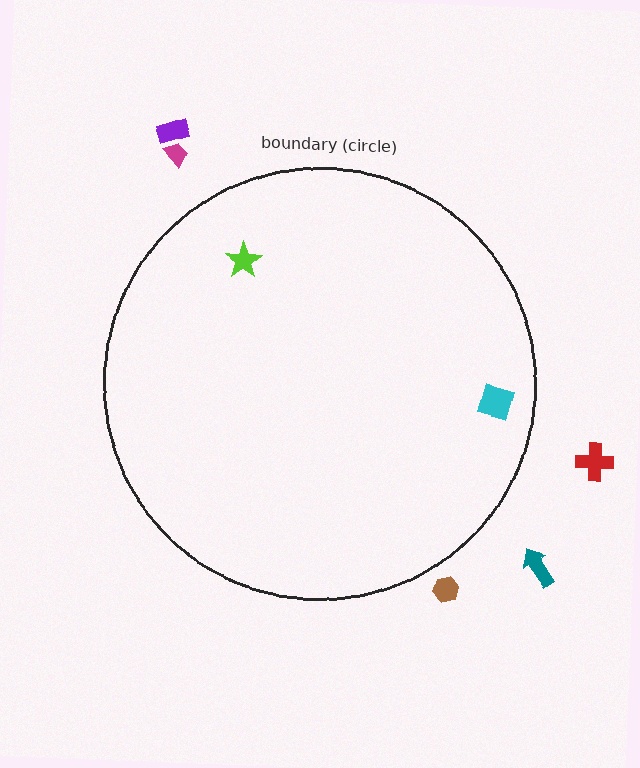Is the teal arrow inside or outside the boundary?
Outside.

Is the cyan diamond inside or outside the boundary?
Inside.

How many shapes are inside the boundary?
2 inside, 5 outside.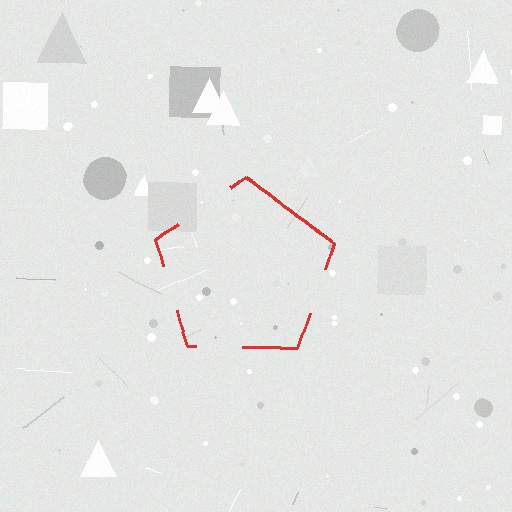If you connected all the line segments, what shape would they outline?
They would outline a pentagon.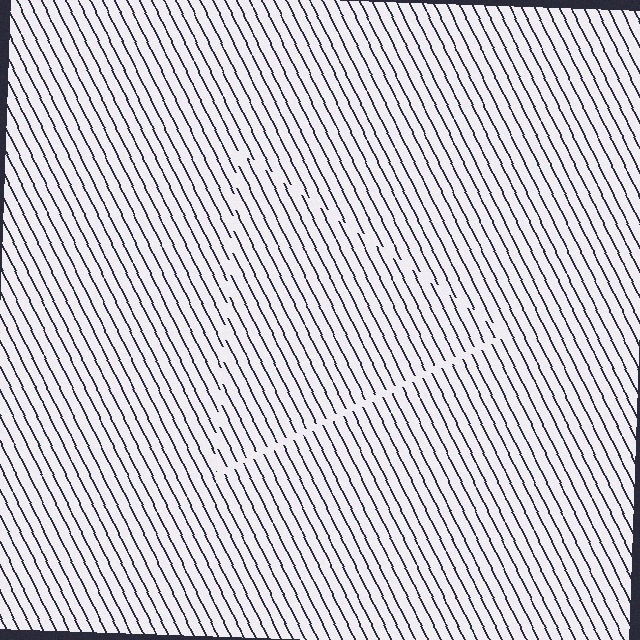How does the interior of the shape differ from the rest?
The interior of the shape contains the same grating, shifted by half a period — the contour is defined by the phase discontinuity where line-ends from the inner and outer gratings abut.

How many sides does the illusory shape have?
3 sides — the line-ends trace a triangle.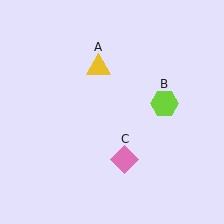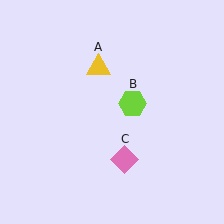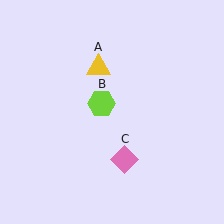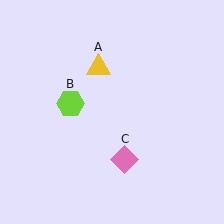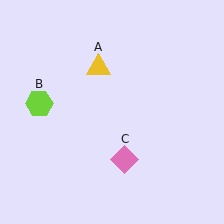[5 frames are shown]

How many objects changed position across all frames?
1 object changed position: lime hexagon (object B).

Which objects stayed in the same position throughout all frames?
Yellow triangle (object A) and pink diamond (object C) remained stationary.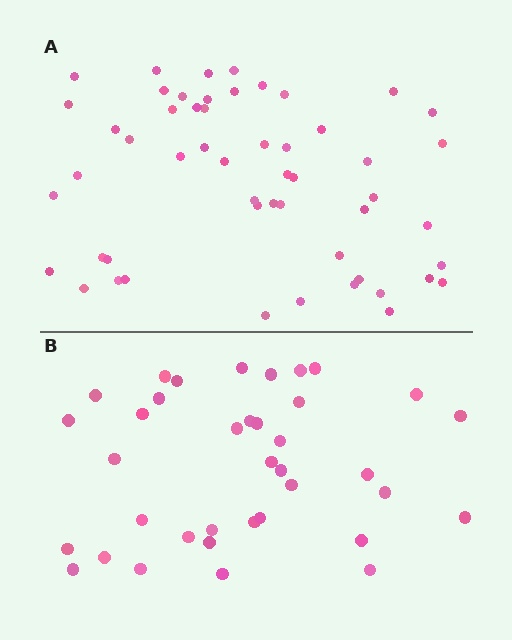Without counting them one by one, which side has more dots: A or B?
Region A (the top region) has more dots.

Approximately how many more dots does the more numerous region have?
Region A has approximately 15 more dots than region B.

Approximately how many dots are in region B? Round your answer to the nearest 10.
About 40 dots. (The exact count is 37, which rounds to 40.)